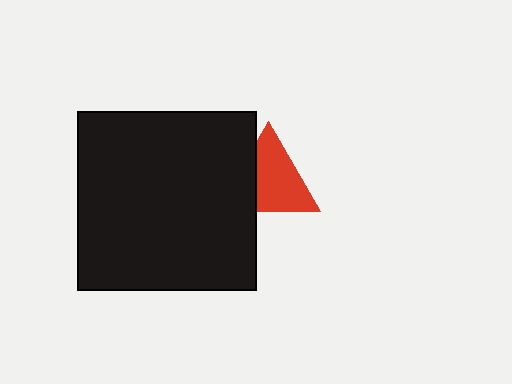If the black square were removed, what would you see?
You would see the complete red triangle.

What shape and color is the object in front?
The object in front is a black square.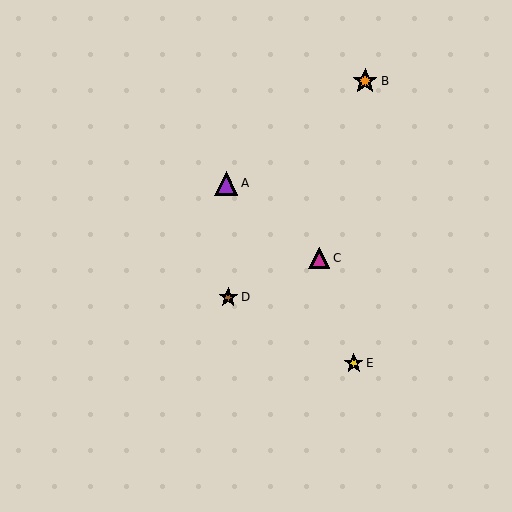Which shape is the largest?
The orange star (labeled B) is the largest.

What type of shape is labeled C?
Shape C is a magenta triangle.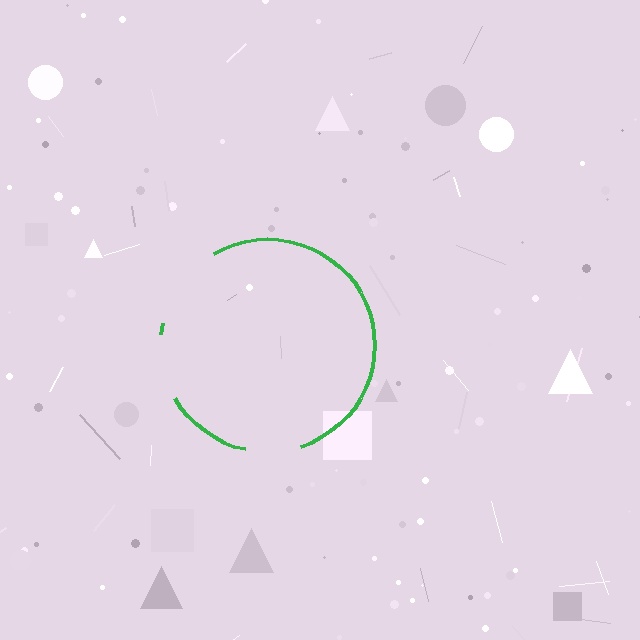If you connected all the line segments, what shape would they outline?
They would outline a circle.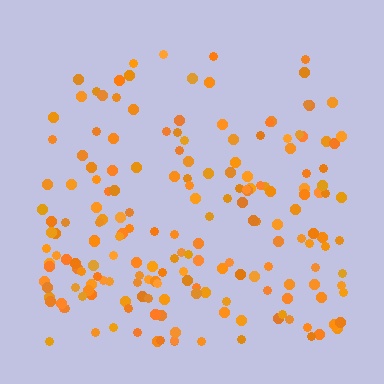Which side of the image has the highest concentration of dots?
The bottom.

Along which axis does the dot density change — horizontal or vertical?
Vertical.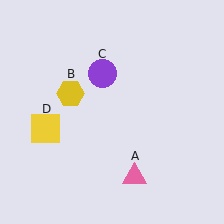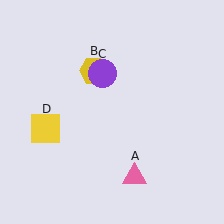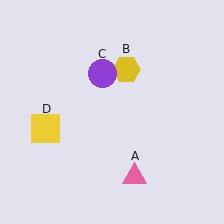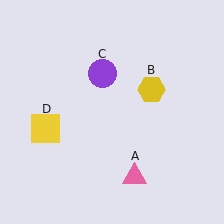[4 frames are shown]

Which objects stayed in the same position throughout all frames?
Pink triangle (object A) and purple circle (object C) and yellow square (object D) remained stationary.